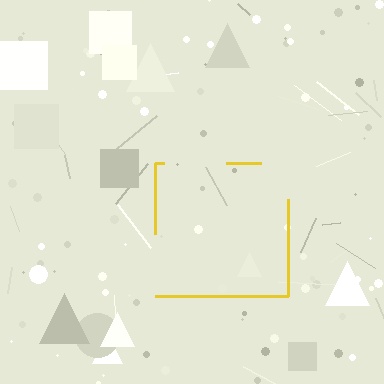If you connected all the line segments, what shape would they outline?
They would outline a square.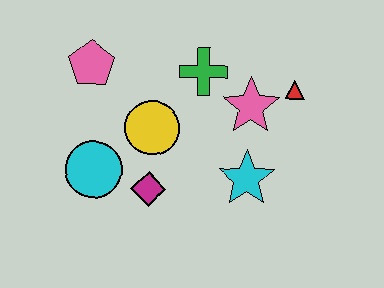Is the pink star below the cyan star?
No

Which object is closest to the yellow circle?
The magenta diamond is closest to the yellow circle.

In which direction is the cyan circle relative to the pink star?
The cyan circle is to the left of the pink star.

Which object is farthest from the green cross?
The cyan circle is farthest from the green cross.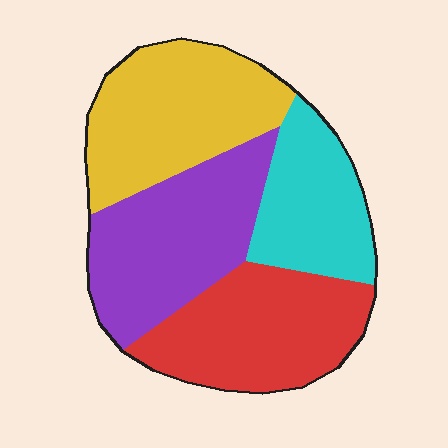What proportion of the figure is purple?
Purple takes up about one quarter (1/4) of the figure.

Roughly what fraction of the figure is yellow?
Yellow covers around 25% of the figure.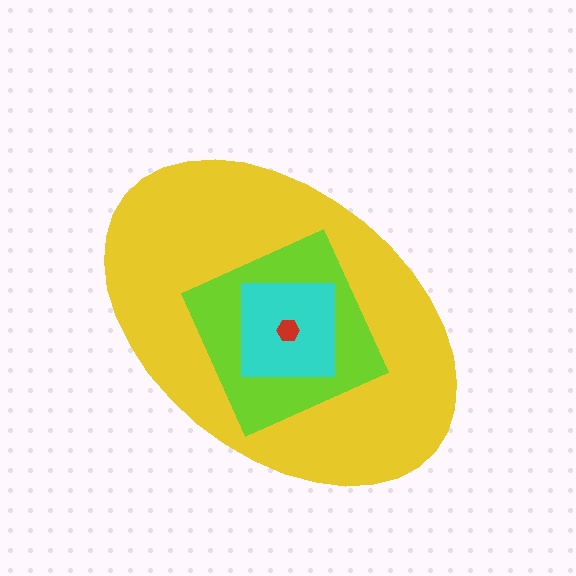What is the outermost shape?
The yellow ellipse.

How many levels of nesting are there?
4.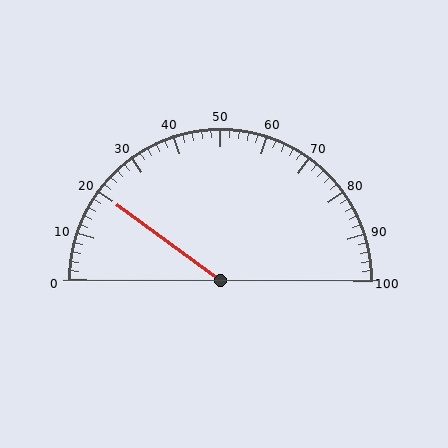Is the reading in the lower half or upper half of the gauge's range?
The reading is in the lower half of the range (0 to 100).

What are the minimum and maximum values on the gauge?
The gauge ranges from 0 to 100.